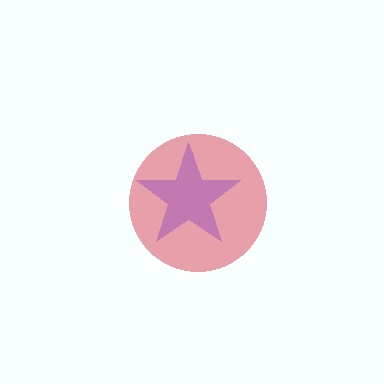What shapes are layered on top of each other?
The layered shapes are: a red circle, a purple star.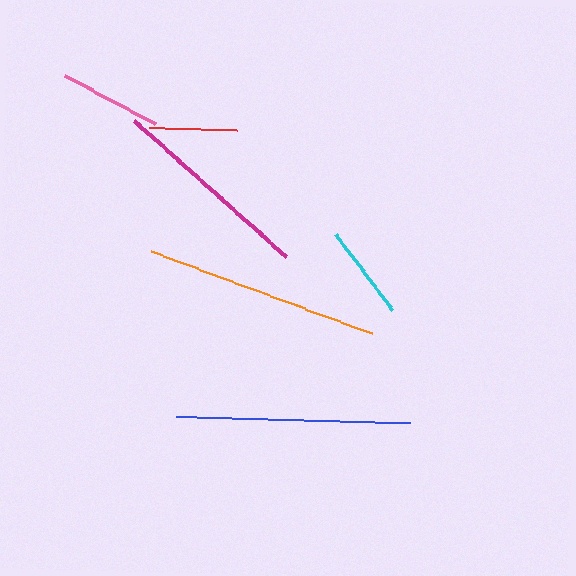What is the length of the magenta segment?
The magenta segment is approximately 204 pixels long.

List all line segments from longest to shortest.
From longest to shortest: orange, blue, magenta, pink, cyan, red.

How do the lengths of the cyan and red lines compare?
The cyan and red lines are approximately the same length.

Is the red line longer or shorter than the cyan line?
The cyan line is longer than the red line.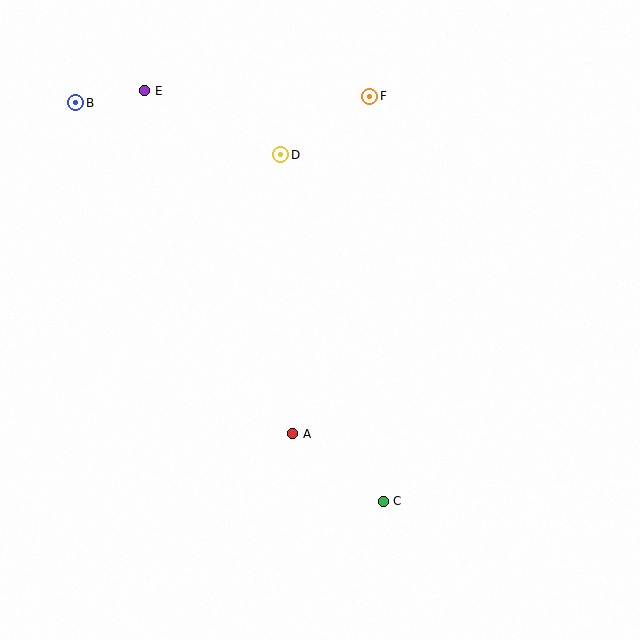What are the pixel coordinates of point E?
Point E is at (145, 91).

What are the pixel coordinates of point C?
Point C is at (383, 501).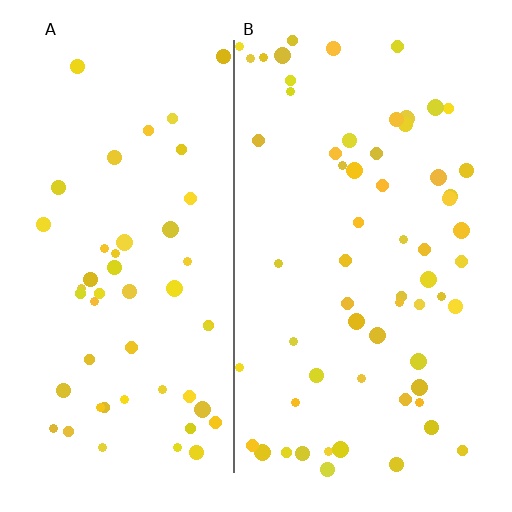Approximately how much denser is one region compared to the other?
Approximately 1.2× — region B over region A.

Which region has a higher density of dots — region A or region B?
B (the right).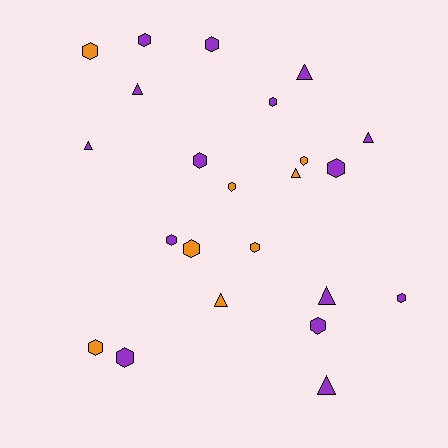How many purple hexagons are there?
There are 9 purple hexagons.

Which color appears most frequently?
Purple, with 15 objects.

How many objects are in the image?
There are 23 objects.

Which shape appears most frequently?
Hexagon, with 15 objects.